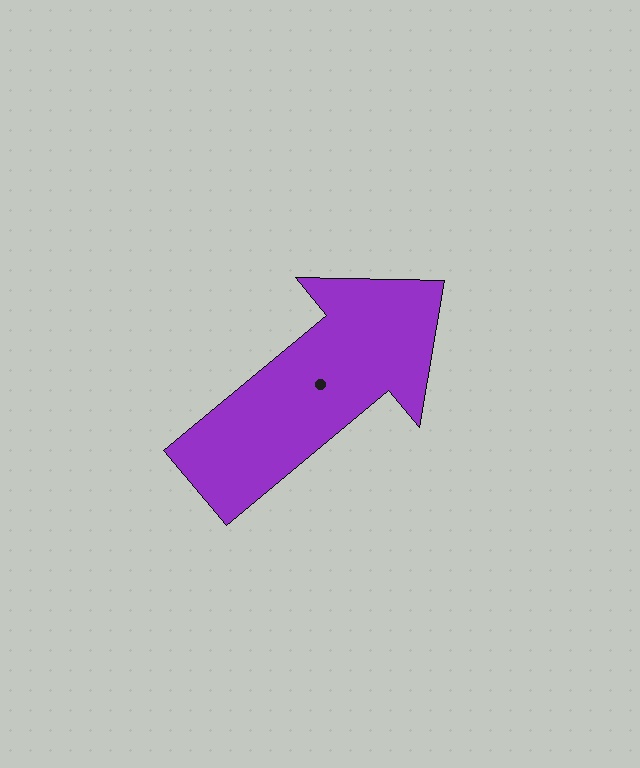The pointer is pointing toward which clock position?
Roughly 2 o'clock.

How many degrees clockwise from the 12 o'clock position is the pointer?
Approximately 50 degrees.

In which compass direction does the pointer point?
Northeast.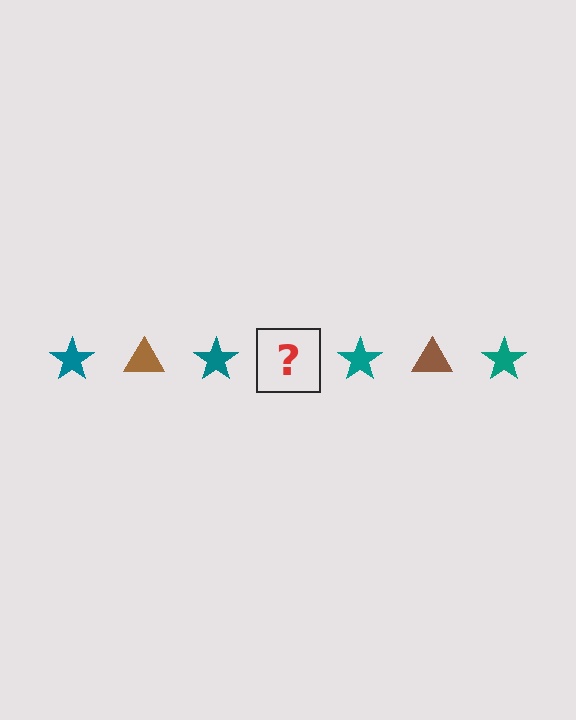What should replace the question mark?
The question mark should be replaced with a brown triangle.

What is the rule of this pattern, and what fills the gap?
The rule is that the pattern alternates between teal star and brown triangle. The gap should be filled with a brown triangle.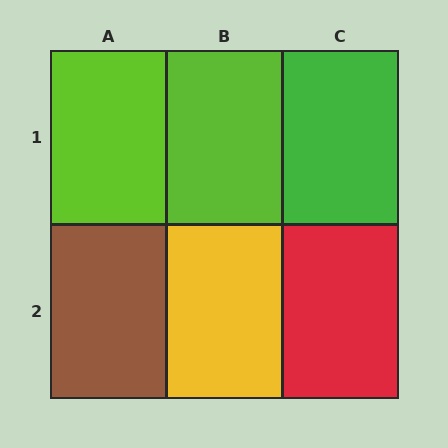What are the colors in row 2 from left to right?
Brown, yellow, red.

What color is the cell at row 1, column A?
Lime.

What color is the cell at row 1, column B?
Lime.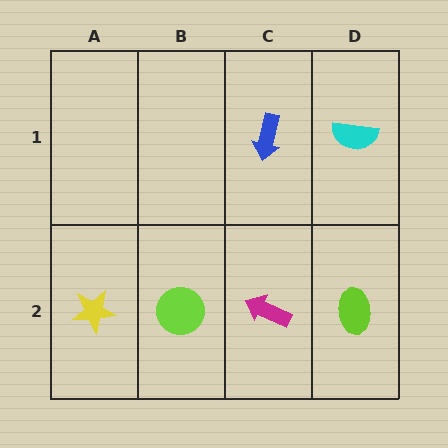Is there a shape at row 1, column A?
No, that cell is empty.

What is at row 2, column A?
A yellow star.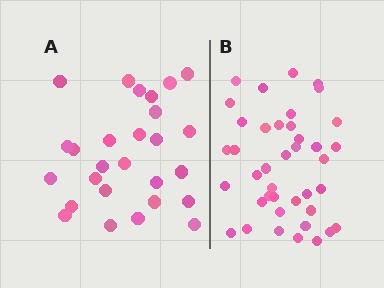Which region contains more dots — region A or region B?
Region B (the right region) has more dots.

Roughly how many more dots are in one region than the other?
Region B has approximately 15 more dots than region A.